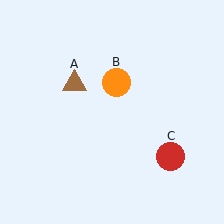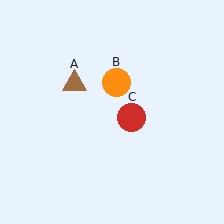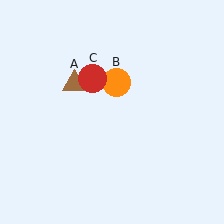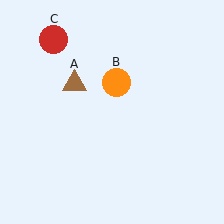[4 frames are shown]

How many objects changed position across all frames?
1 object changed position: red circle (object C).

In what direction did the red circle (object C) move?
The red circle (object C) moved up and to the left.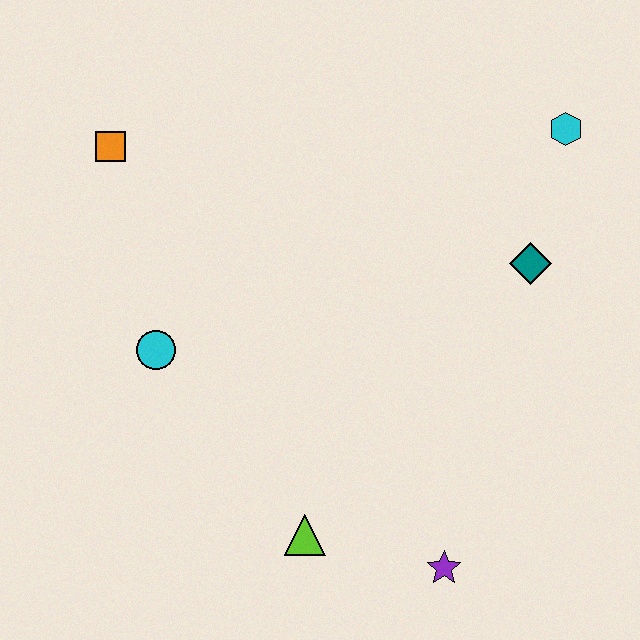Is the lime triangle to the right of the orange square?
Yes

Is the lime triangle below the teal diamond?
Yes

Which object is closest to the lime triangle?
The purple star is closest to the lime triangle.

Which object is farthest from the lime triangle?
The cyan hexagon is farthest from the lime triangle.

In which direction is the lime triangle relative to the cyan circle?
The lime triangle is below the cyan circle.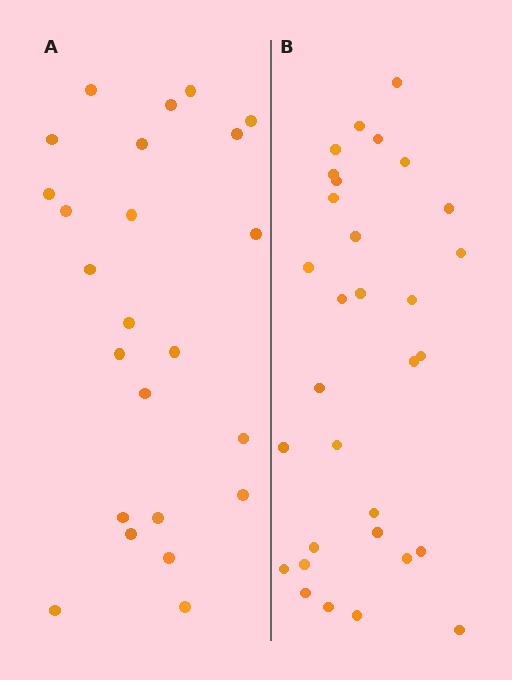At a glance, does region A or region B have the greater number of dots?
Region B (the right region) has more dots.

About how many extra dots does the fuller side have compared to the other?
Region B has roughly 8 or so more dots than region A.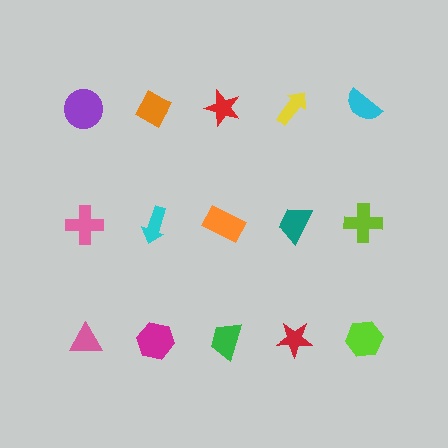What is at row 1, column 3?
A red star.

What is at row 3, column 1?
A pink triangle.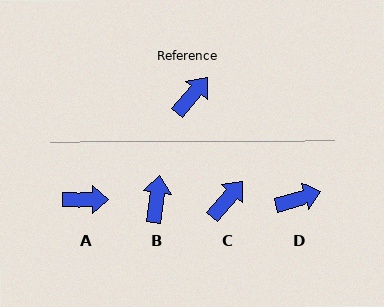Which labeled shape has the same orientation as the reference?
C.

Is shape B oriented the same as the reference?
No, it is off by about 32 degrees.